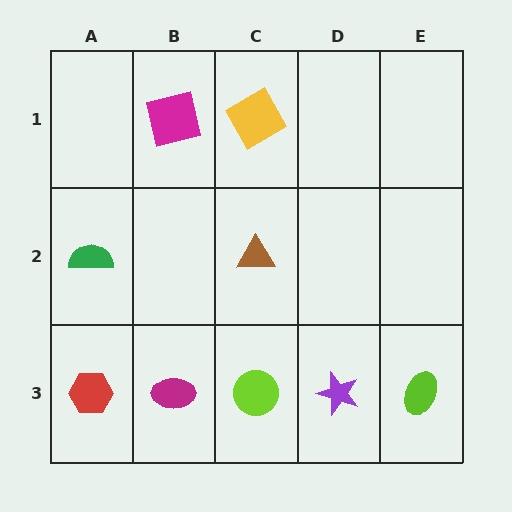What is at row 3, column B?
A magenta ellipse.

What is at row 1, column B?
A magenta square.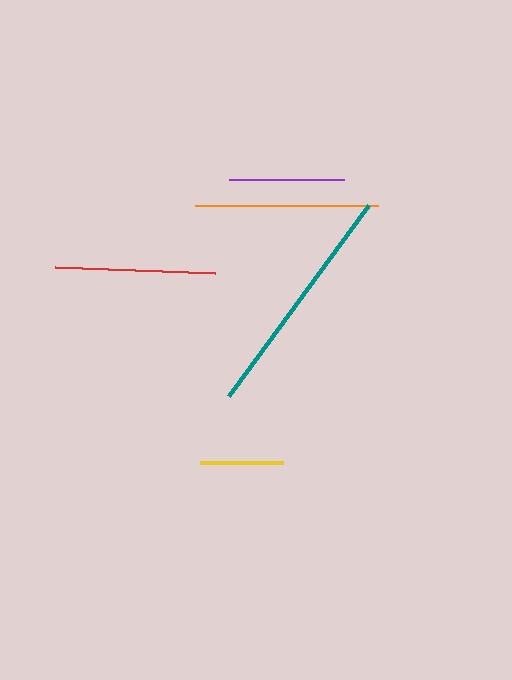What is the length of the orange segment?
The orange segment is approximately 182 pixels long.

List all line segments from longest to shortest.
From longest to shortest: teal, orange, red, purple, yellow.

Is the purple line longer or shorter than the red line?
The red line is longer than the purple line.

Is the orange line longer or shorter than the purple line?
The orange line is longer than the purple line.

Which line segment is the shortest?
The yellow line is the shortest at approximately 83 pixels.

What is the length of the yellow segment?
The yellow segment is approximately 83 pixels long.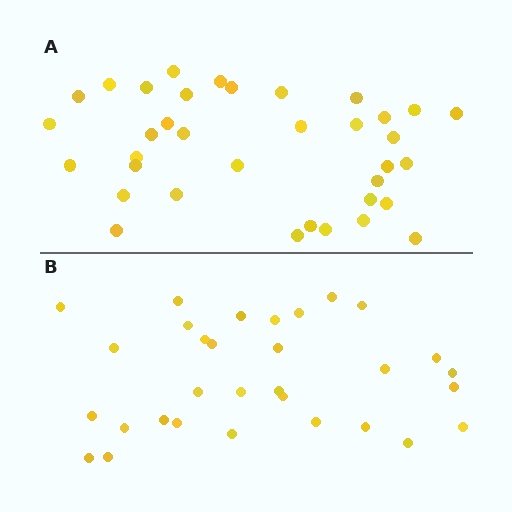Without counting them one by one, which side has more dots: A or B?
Region A (the top region) has more dots.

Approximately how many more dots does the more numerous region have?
Region A has about 5 more dots than region B.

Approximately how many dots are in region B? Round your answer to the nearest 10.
About 30 dots. (The exact count is 31, which rounds to 30.)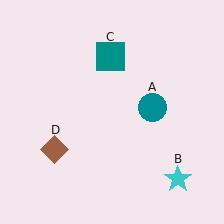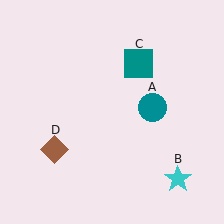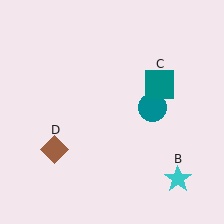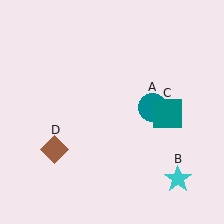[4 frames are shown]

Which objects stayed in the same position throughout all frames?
Teal circle (object A) and cyan star (object B) and brown diamond (object D) remained stationary.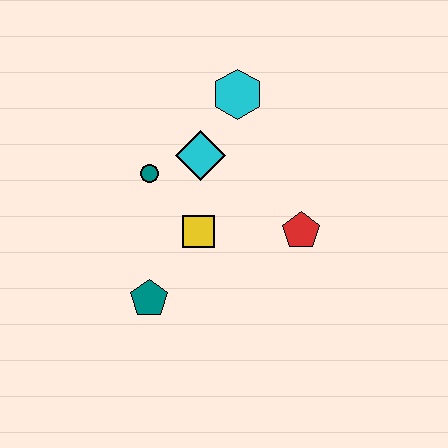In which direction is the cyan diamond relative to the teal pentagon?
The cyan diamond is above the teal pentagon.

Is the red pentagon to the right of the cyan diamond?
Yes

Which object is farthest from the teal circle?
The red pentagon is farthest from the teal circle.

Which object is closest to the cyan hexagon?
The cyan diamond is closest to the cyan hexagon.